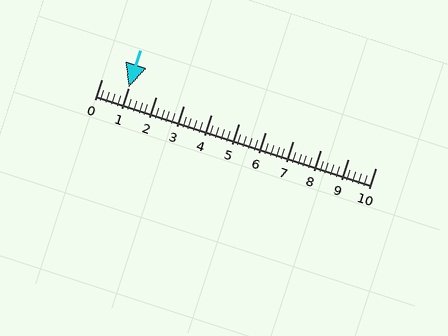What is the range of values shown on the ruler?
The ruler shows values from 0 to 10.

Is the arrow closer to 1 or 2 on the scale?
The arrow is closer to 1.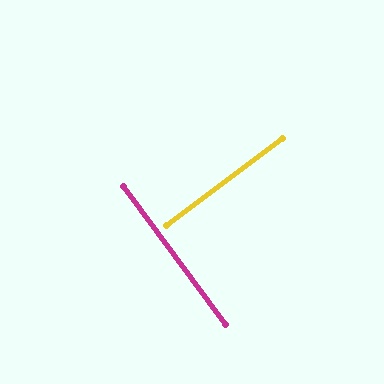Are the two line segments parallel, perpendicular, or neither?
Perpendicular — they meet at approximately 90°.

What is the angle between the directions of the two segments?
Approximately 90 degrees.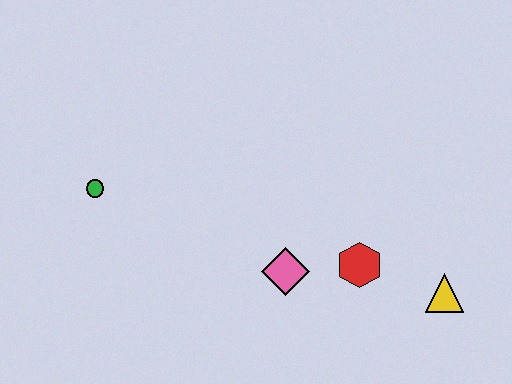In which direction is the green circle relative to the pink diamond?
The green circle is to the left of the pink diamond.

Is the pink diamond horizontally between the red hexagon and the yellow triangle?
No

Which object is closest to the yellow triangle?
The red hexagon is closest to the yellow triangle.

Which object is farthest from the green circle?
The yellow triangle is farthest from the green circle.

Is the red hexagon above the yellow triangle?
Yes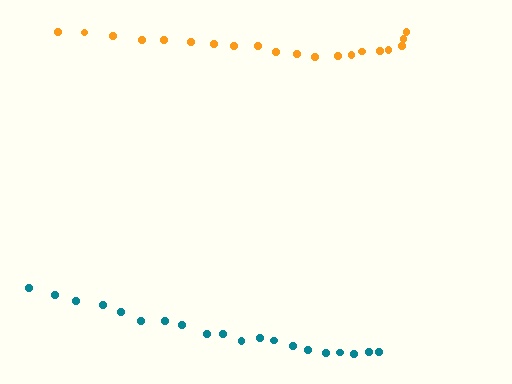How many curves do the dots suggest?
There are 2 distinct paths.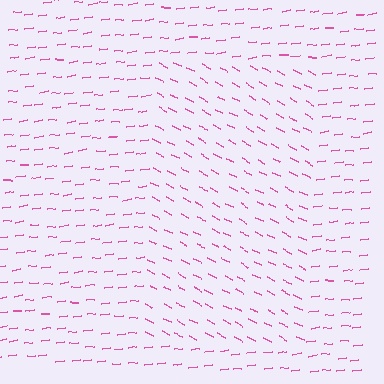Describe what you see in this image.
The image is filled with small pink line segments. A rectangle region in the image has lines oriented differently from the surrounding lines, creating a visible texture boundary.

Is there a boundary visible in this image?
Yes, there is a texture boundary formed by a change in line orientation.